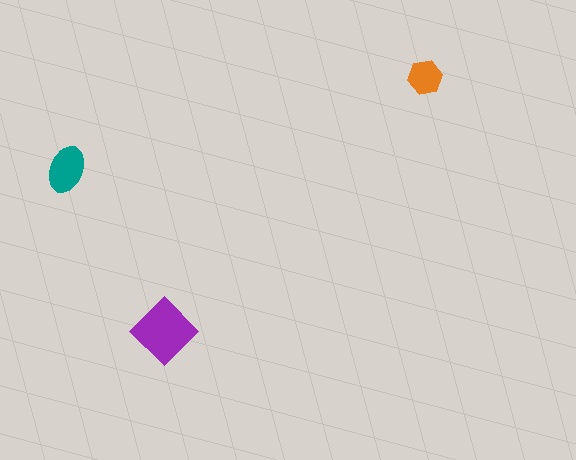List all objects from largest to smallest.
The purple diamond, the teal ellipse, the orange hexagon.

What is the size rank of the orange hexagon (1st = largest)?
3rd.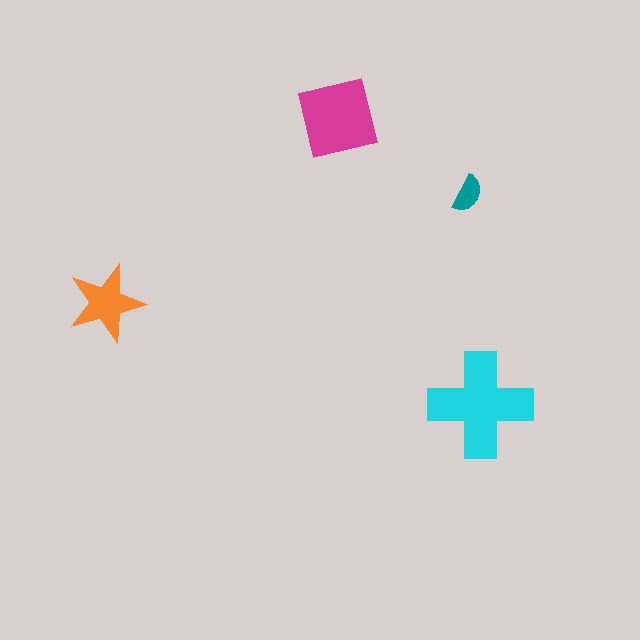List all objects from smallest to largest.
The teal semicircle, the orange star, the magenta square, the cyan cross.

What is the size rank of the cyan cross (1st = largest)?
1st.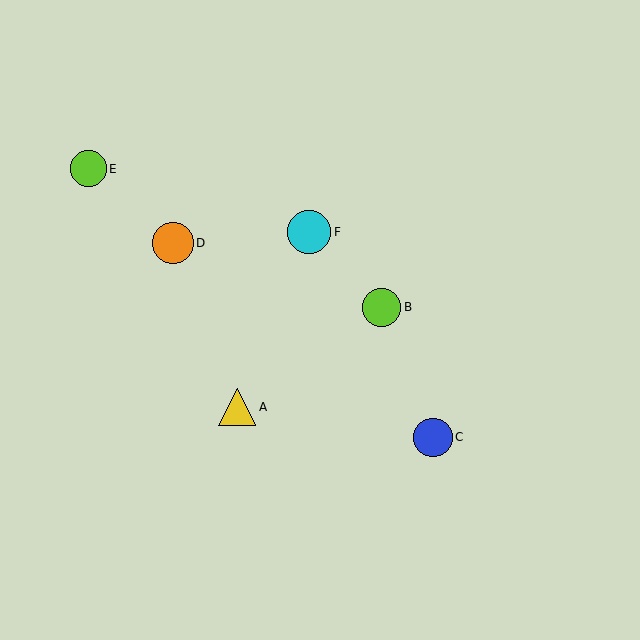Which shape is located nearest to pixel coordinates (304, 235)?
The cyan circle (labeled F) at (309, 232) is nearest to that location.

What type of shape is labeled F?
Shape F is a cyan circle.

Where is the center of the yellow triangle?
The center of the yellow triangle is at (237, 407).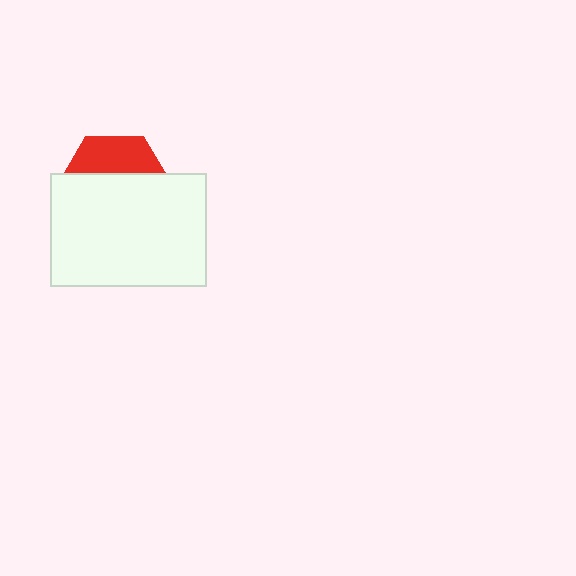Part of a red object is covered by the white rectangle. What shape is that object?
It is a hexagon.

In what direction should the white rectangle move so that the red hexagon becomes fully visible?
The white rectangle should move down. That is the shortest direction to clear the overlap and leave the red hexagon fully visible.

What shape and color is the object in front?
The object in front is a white rectangle.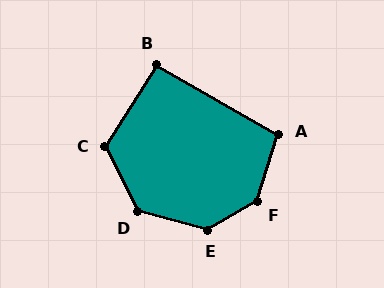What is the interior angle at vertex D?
Approximately 131 degrees (obtuse).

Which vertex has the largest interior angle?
F, at approximately 137 degrees.